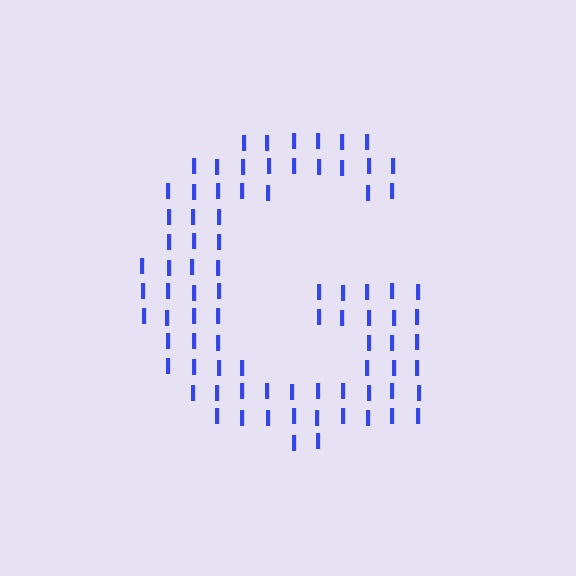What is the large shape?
The large shape is the letter G.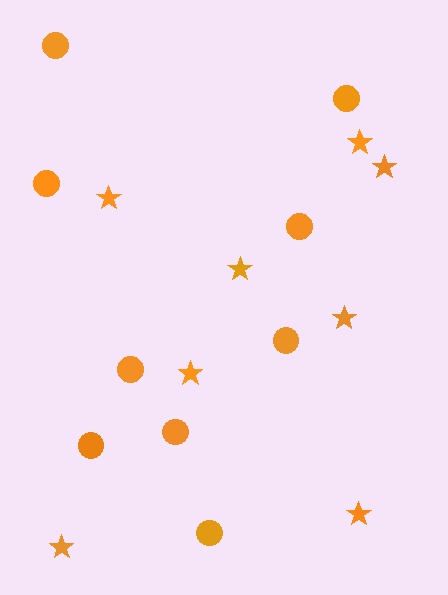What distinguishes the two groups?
There are 2 groups: one group of stars (8) and one group of circles (9).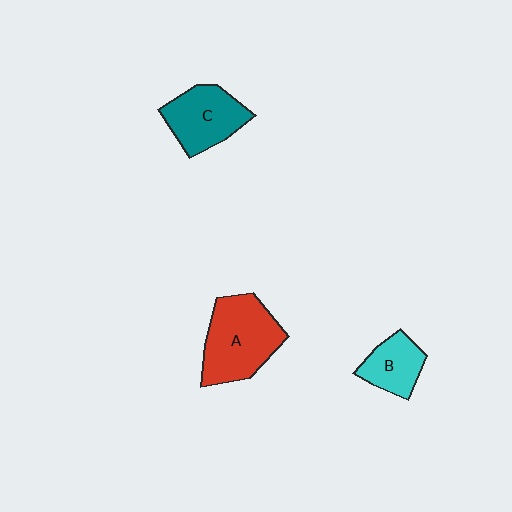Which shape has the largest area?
Shape A (red).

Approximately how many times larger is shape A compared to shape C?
Approximately 1.3 times.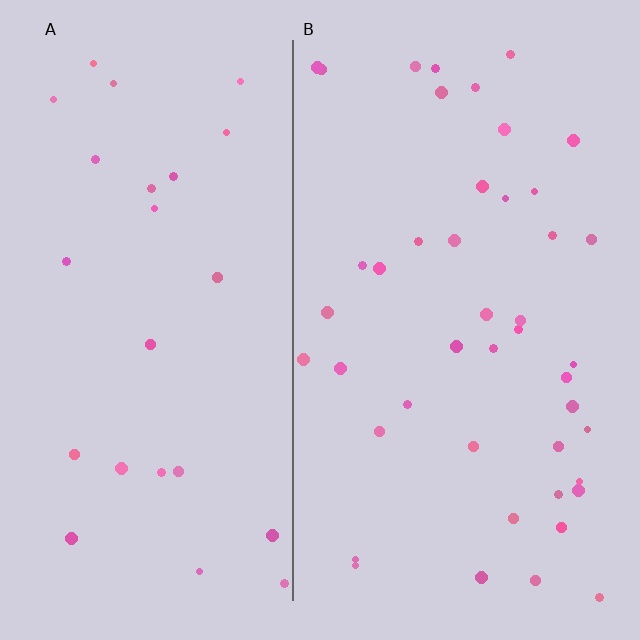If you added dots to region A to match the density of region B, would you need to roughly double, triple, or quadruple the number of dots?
Approximately double.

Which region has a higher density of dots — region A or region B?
B (the right).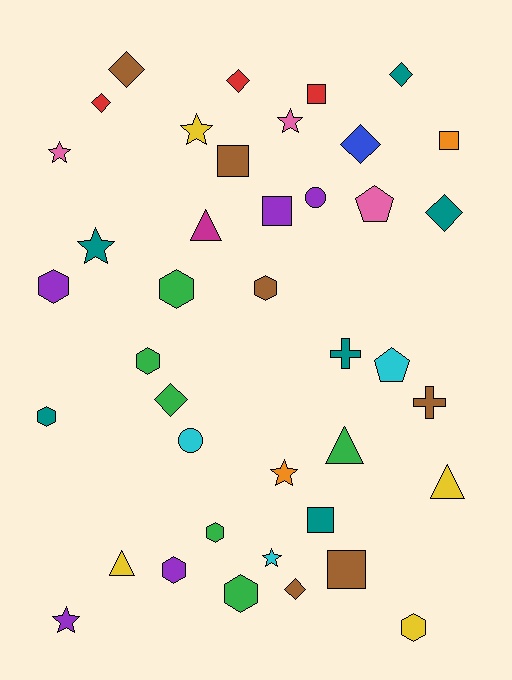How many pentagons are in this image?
There are 2 pentagons.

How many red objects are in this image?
There are 3 red objects.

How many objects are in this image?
There are 40 objects.